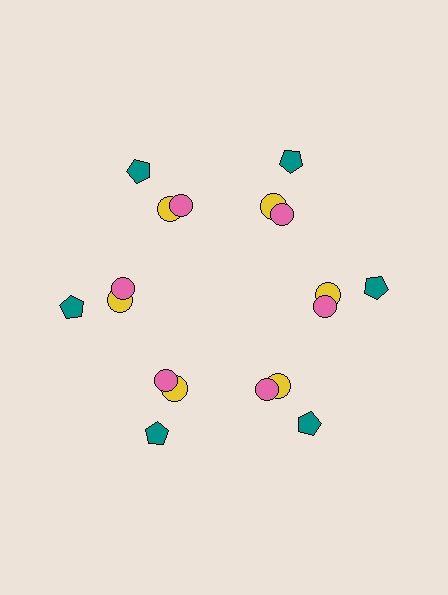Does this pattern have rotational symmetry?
Yes, this pattern has 6-fold rotational symmetry. It looks the same after rotating 60 degrees around the center.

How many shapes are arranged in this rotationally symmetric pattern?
There are 18 shapes, arranged in 6 groups of 3.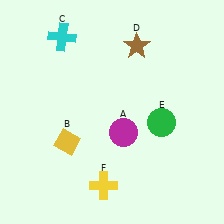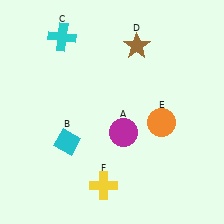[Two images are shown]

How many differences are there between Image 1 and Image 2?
There are 2 differences between the two images.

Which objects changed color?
B changed from yellow to cyan. E changed from green to orange.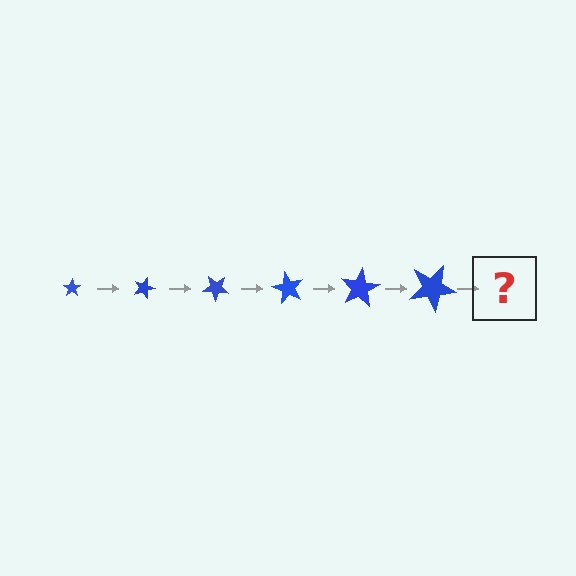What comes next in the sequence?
The next element should be a star, larger than the previous one and rotated 120 degrees from the start.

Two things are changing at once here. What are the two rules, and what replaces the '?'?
The two rules are that the star grows larger each step and it rotates 20 degrees each step. The '?' should be a star, larger than the previous one and rotated 120 degrees from the start.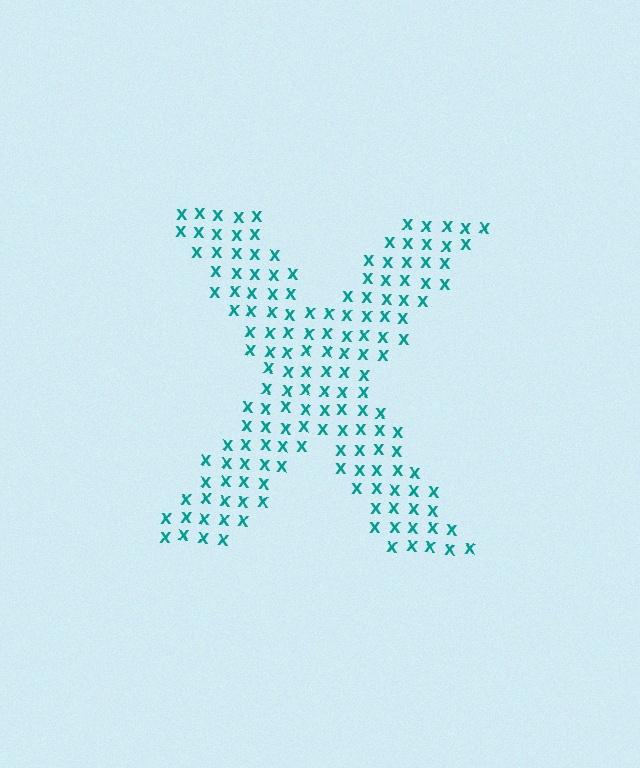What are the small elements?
The small elements are letter X's.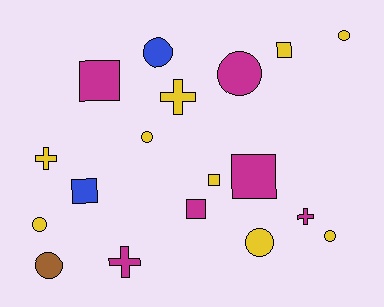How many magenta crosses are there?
There are 2 magenta crosses.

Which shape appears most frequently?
Circle, with 8 objects.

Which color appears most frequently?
Yellow, with 9 objects.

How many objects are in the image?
There are 18 objects.